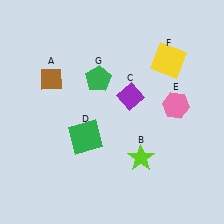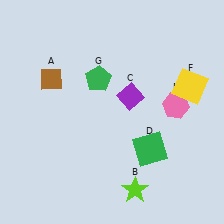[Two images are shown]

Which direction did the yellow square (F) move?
The yellow square (F) moved down.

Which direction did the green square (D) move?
The green square (D) moved right.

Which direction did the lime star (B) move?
The lime star (B) moved down.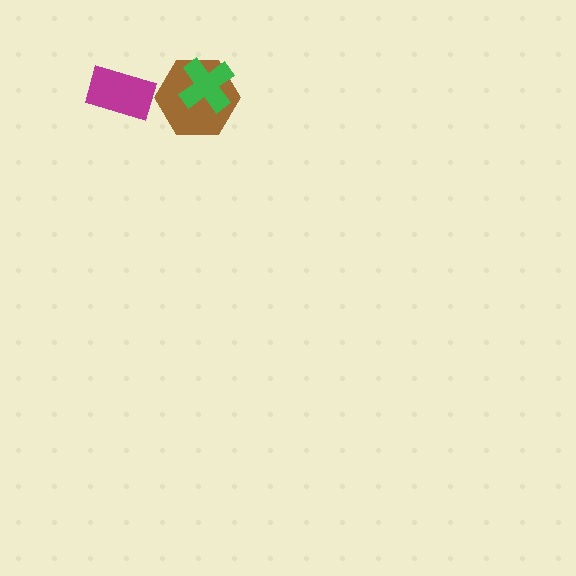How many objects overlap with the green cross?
1 object overlaps with the green cross.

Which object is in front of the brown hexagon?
The green cross is in front of the brown hexagon.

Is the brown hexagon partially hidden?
Yes, it is partially covered by another shape.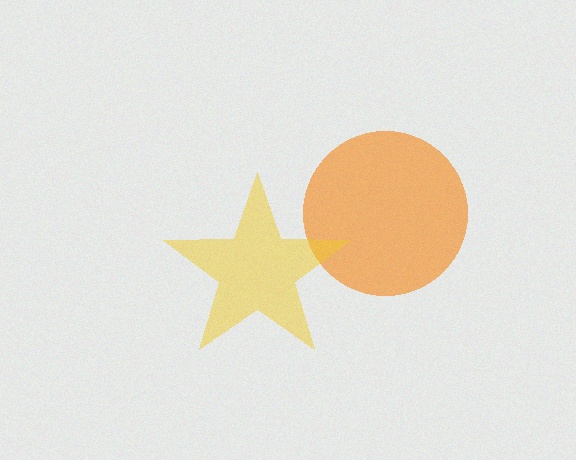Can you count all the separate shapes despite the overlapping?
Yes, there are 2 separate shapes.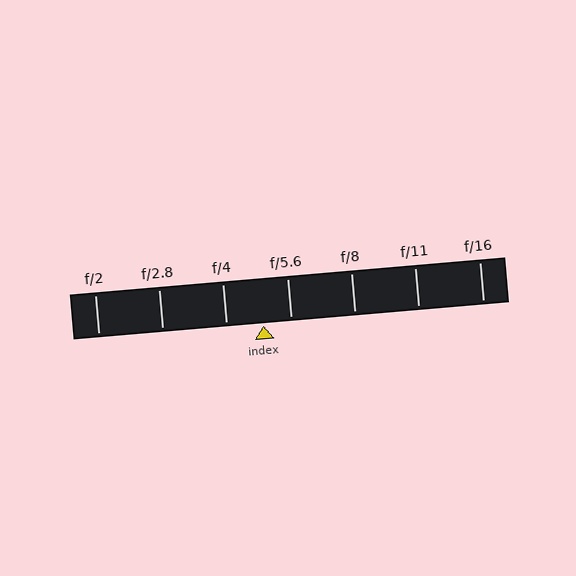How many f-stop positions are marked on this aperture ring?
There are 7 f-stop positions marked.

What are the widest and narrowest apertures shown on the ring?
The widest aperture shown is f/2 and the narrowest is f/16.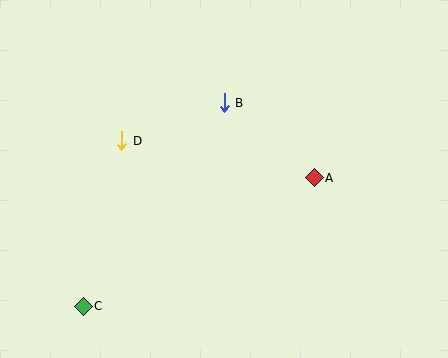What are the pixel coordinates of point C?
Point C is at (83, 306).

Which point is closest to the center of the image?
Point B at (224, 103) is closest to the center.